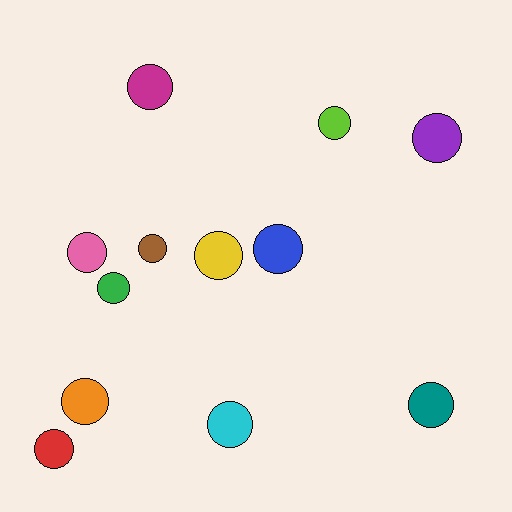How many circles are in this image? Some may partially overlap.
There are 12 circles.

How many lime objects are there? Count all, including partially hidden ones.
There is 1 lime object.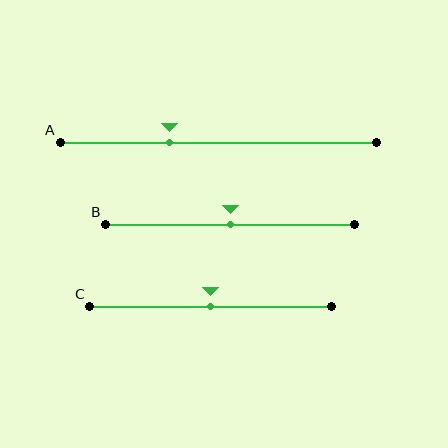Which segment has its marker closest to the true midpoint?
Segment B has its marker closest to the true midpoint.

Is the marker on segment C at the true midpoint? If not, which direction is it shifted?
Yes, the marker on segment C is at the true midpoint.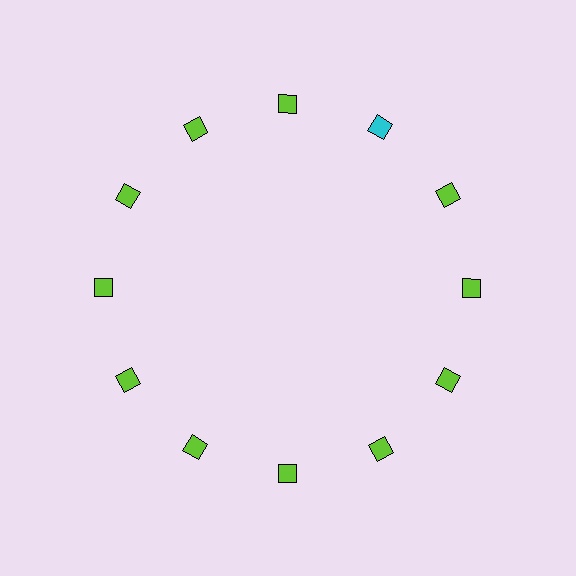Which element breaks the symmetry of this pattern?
The cyan diamond at roughly the 1 o'clock position breaks the symmetry. All other shapes are lime diamonds.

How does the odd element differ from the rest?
It has a different color: cyan instead of lime.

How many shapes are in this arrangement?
There are 12 shapes arranged in a ring pattern.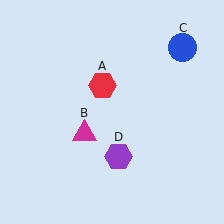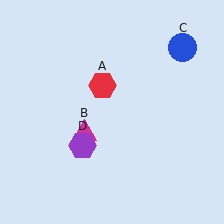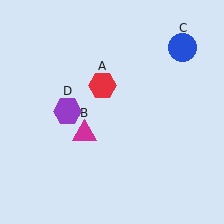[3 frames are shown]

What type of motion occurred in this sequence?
The purple hexagon (object D) rotated clockwise around the center of the scene.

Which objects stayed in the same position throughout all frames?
Red hexagon (object A) and magenta triangle (object B) and blue circle (object C) remained stationary.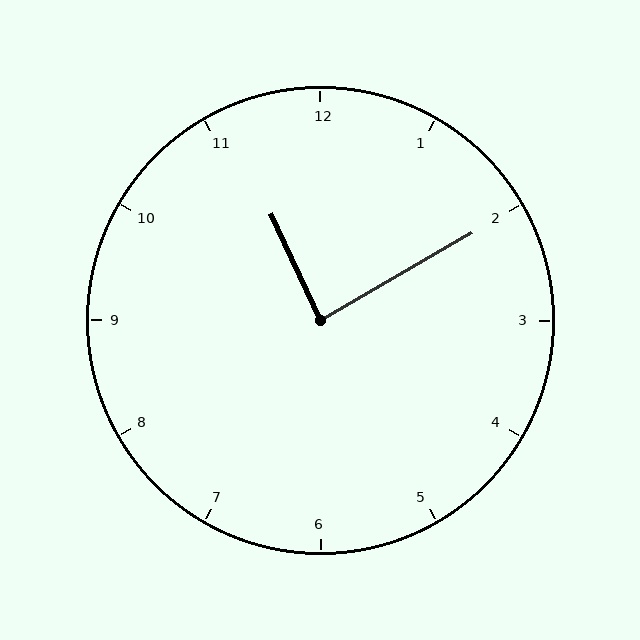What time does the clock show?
11:10.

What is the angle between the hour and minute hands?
Approximately 85 degrees.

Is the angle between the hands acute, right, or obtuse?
It is right.